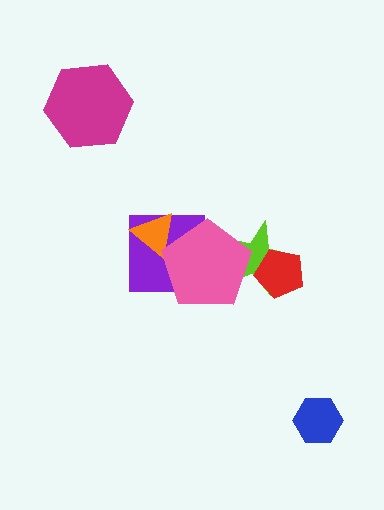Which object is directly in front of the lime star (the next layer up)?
The red pentagon is directly in front of the lime star.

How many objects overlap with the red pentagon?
1 object overlaps with the red pentagon.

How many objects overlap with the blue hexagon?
0 objects overlap with the blue hexagon.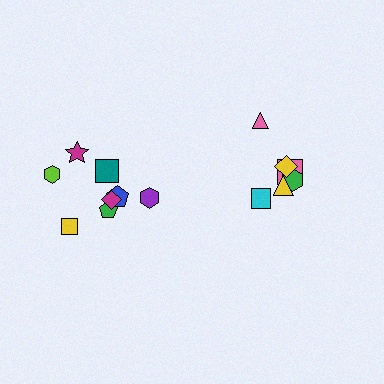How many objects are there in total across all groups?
There are 14 objects.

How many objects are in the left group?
There are 8 objects.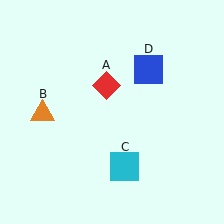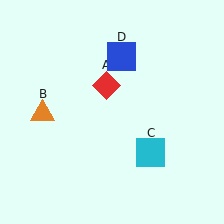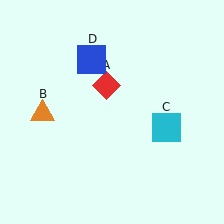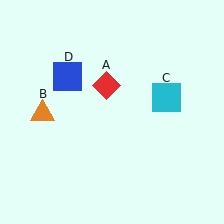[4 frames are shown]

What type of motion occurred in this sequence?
The cyan square (object C), blue square (object D) rotated counterclockwise around the center of the scene.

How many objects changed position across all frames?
2 objects changed position: cyan square (object C), blue square (object D).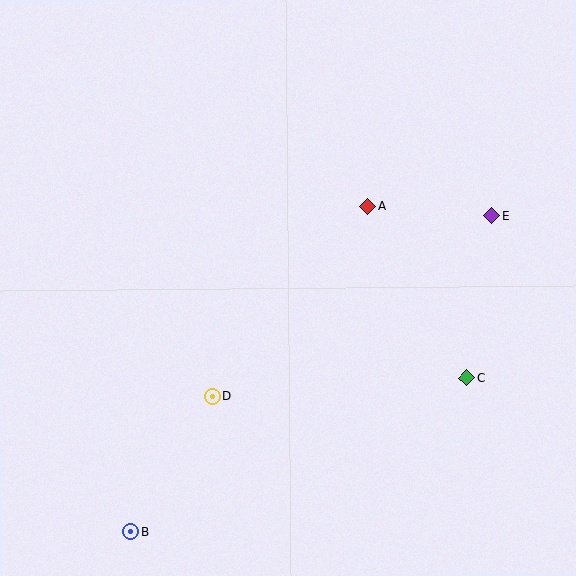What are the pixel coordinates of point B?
Point B is at (131, 532).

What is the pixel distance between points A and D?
The distance between A and D is 245 pixels.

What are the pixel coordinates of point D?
Point D is at (212, 396).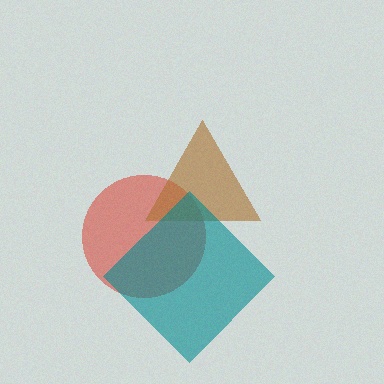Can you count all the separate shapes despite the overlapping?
Yes, there are 3 separate shapes.